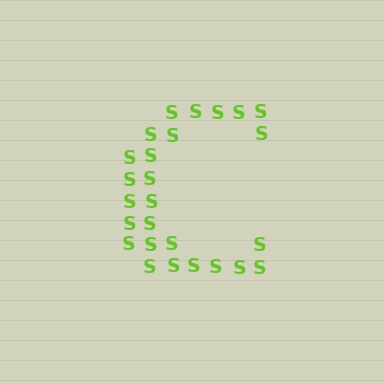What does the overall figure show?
The overall figure shows the letter C.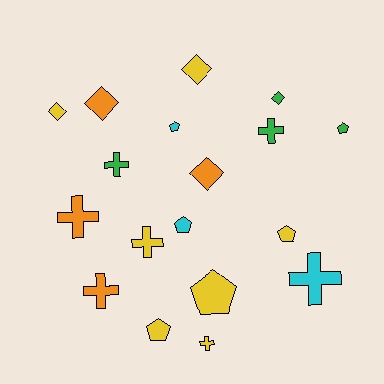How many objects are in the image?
There are 18 objects.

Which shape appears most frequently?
Cross, with 7 objects.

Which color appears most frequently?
Yellow, with 7 objects.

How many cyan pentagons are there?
There are 2 cyan pentagons.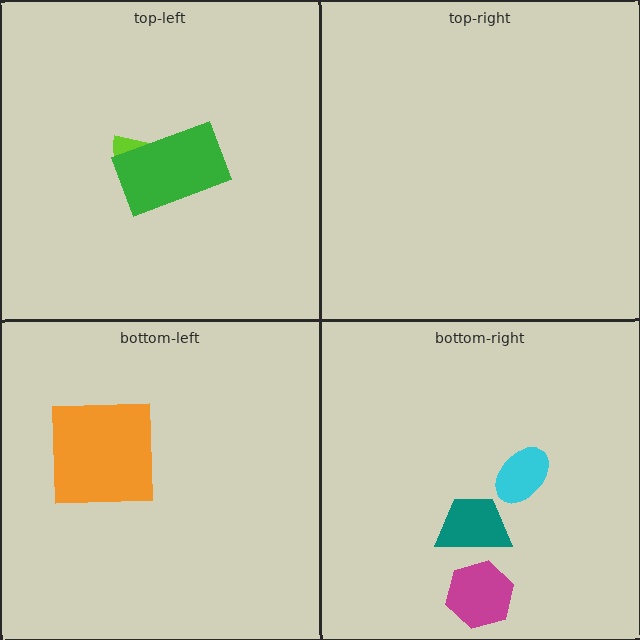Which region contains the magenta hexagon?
The bottom-right region.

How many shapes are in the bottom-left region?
1.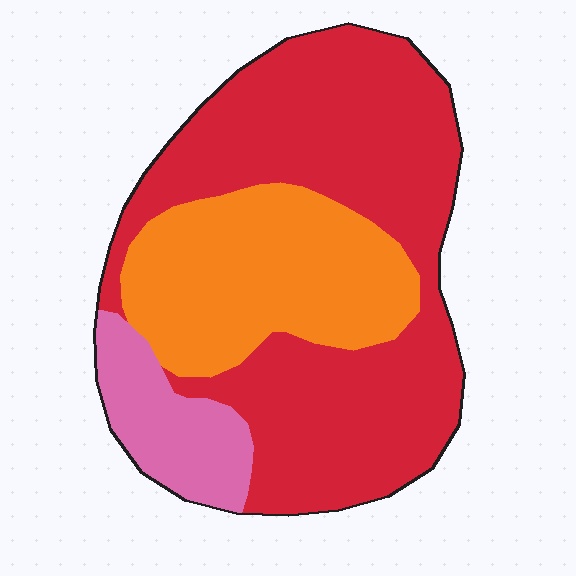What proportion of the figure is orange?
Orange takes up between a quarter and a half of the figure.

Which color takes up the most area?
Red, at roughly 60%.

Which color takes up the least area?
Pink, at roughly 10%.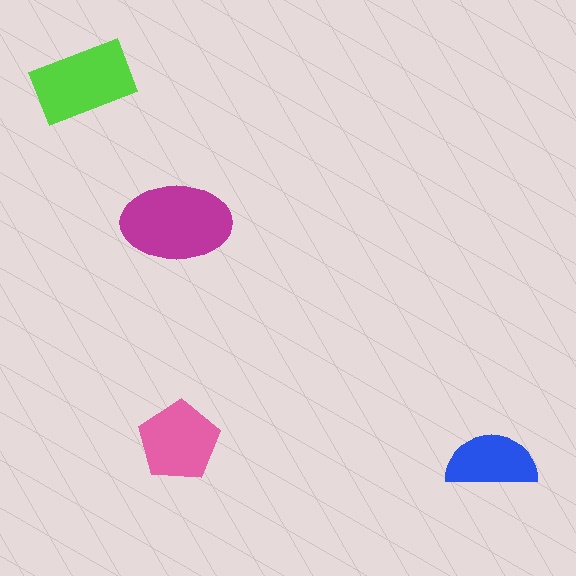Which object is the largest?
The magenta ellipse.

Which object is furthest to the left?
The lime rectangle is leftmost.